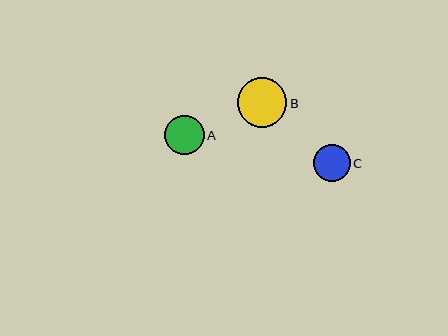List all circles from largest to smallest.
From largest to smallest: B, A, C.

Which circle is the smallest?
Circle C is the smallest with a size of approximately 37 pixels.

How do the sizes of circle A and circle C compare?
Circle A and circle C are approximately the same size.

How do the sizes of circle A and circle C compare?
Circle A and circle C are approximately the same size.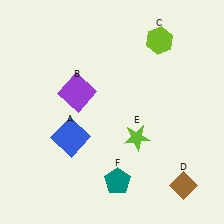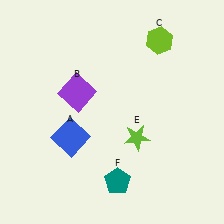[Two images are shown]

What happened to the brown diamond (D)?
The brown diamond (D) was removed in Image 2. It was in the bottom-right area of Image 1.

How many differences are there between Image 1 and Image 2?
There is 1 difference between the two images.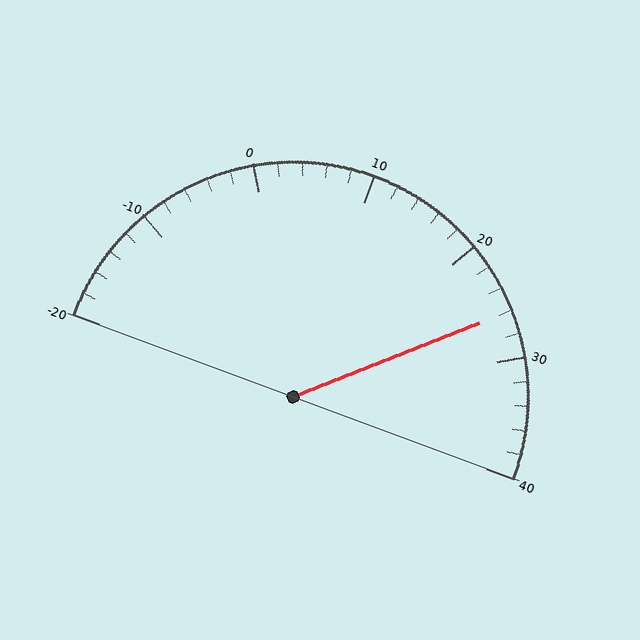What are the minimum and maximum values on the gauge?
The gauge ranges from -20 to 40.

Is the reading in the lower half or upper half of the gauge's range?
The reading is in the upper half of the range (-20 to 40).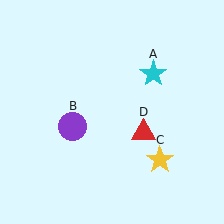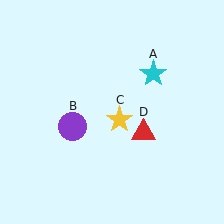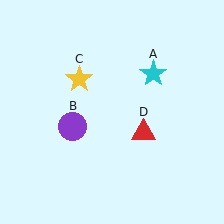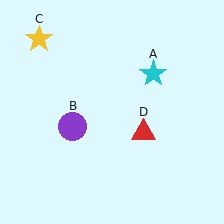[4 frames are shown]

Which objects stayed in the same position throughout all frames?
Cyan star (object A) and purple circle (object B) and red triangle (object D) remained stationary.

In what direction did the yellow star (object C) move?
The yellow star (object C) moved up and to the left.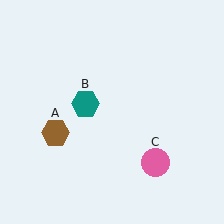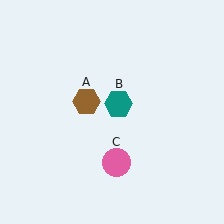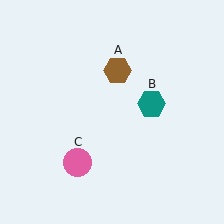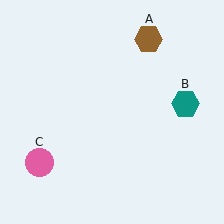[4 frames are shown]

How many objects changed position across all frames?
3 objects changed position: brown hexagon (object A), teal hexagon (object B), pink circle (object C).